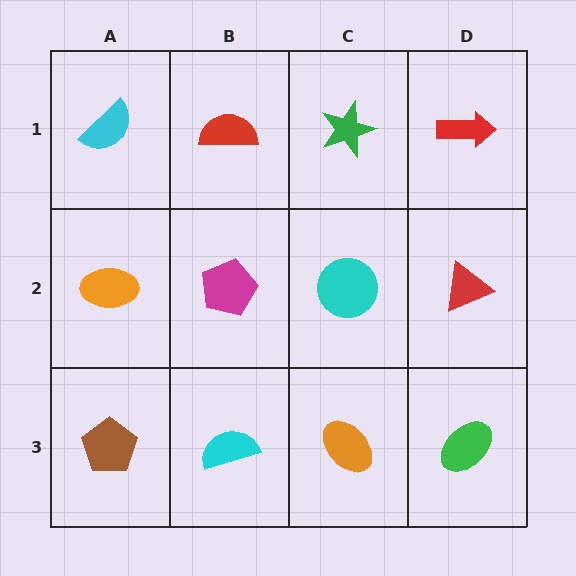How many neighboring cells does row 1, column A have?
2.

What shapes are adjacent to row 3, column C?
A cyan circle (row 2, column C), a cyan semicircle (row 3, column B), a green ellipse (row 3, column D).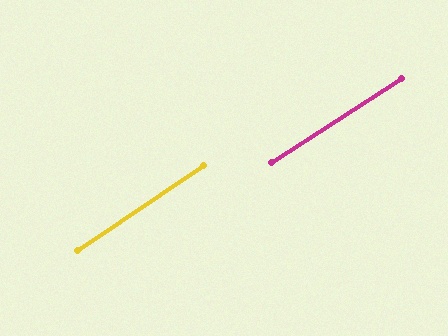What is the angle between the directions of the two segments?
Approximately 1 degree.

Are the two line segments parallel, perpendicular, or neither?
Parallel — their directions differ by only 1.4°.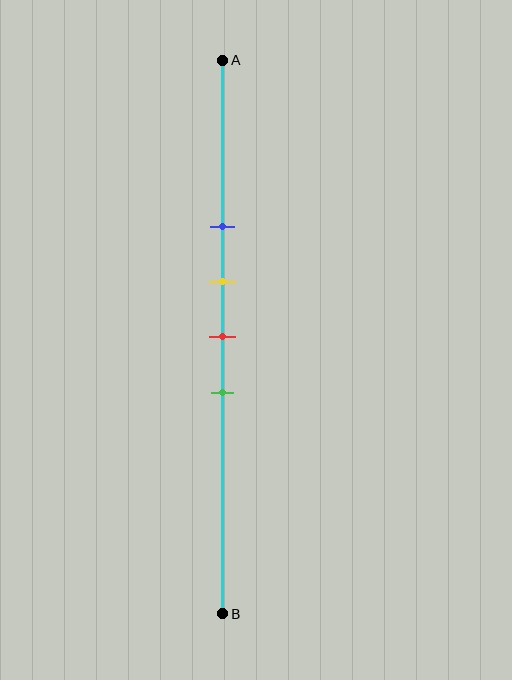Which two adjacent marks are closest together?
The yellow and red marks are the closest adjacent pair.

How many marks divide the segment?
There are 4 marks dividing the segment.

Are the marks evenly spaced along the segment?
Yes, the marks are approximately evenly spaced.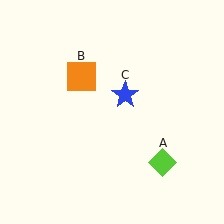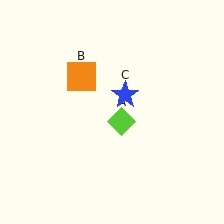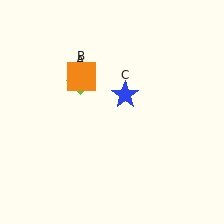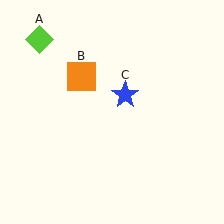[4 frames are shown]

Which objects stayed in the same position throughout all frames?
Orange square (object B) and blue star (object C) remained stationary.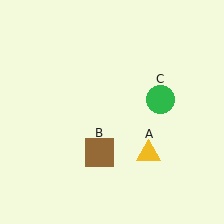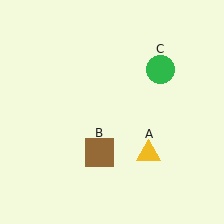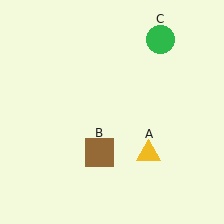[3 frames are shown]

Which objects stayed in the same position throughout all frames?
Yellow triangle (object A) and brown square (object B) remained stationary.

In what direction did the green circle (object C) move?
The green circle (object C) moved up.